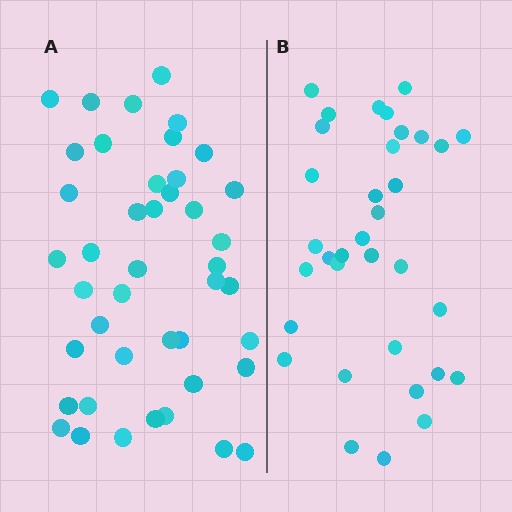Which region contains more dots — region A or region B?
Region A (the left region) has more dots.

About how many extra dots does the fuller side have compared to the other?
Region A has roughly 8 or so more dots than region B.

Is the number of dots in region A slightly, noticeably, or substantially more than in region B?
Region A has noticeably more, but not dramatically so. The ratio is roughly 1.3 to 1.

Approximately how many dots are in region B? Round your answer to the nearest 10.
About 30 dots. (The exact count is 34, which rounds to 30.)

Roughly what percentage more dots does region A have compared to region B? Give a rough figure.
About 25% more.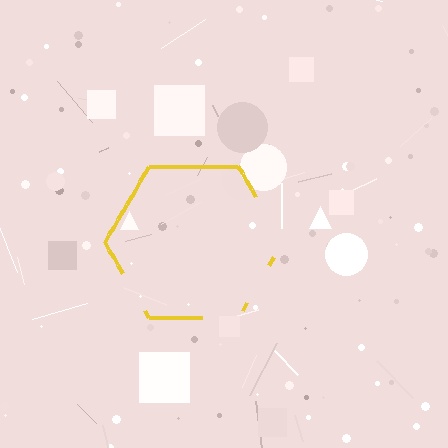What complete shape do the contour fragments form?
The contour fragments form a hexagon.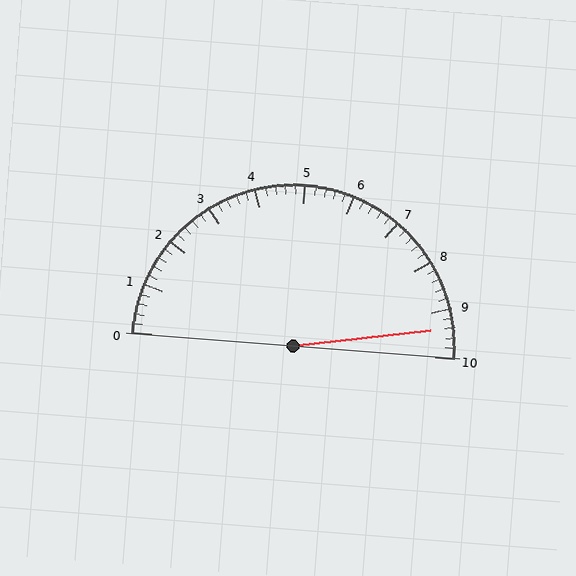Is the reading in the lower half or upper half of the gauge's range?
The reading is in the upper half of the range (0 to 10).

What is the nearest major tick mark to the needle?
The nearest major tick mark is 9.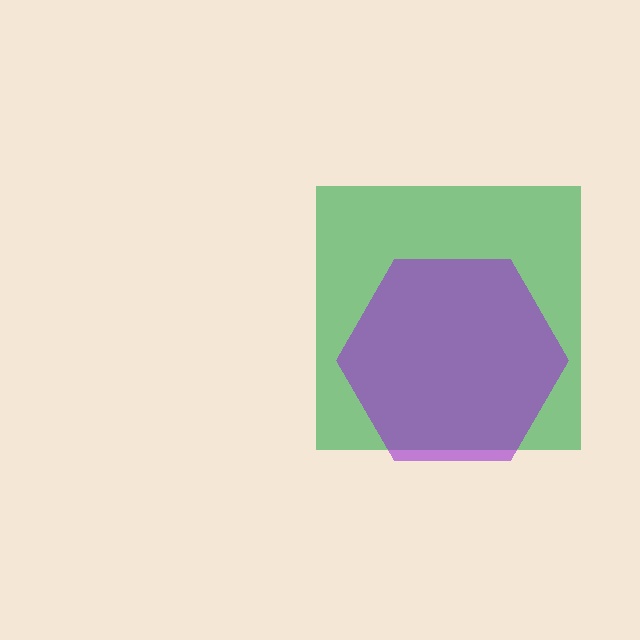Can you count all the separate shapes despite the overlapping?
Yes, there are 2 separate shapes.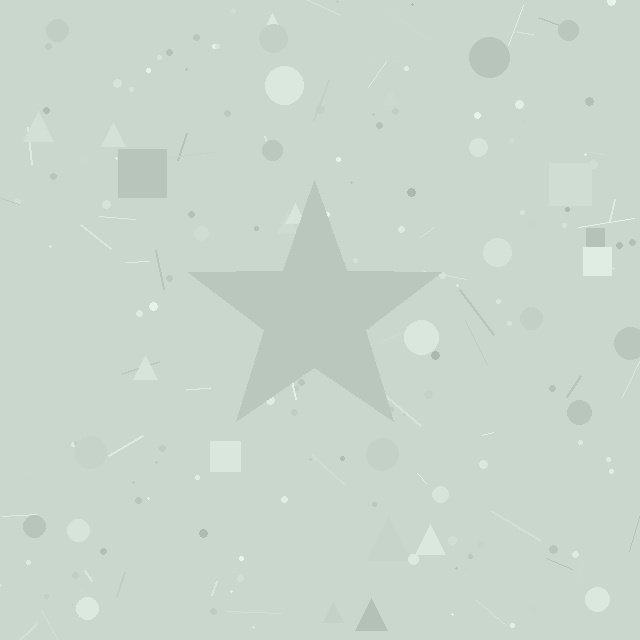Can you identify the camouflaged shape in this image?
The camouflaged shape is a star.